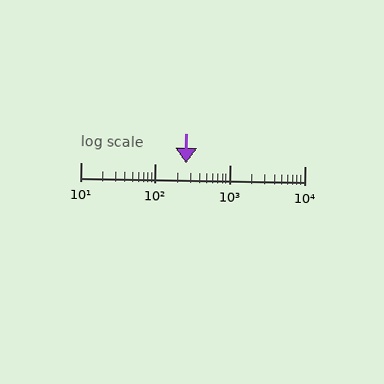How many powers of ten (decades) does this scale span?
The scale spans 3 decades, from 10 to 10000.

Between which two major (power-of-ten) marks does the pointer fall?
The pointer is between 100 and 1000.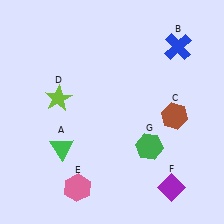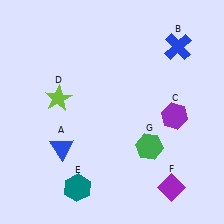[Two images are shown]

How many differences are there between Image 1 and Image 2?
There are 3 differences between the two images.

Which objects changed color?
A changed from green to blue. C changed from brown to purple. E changed from pink to teal.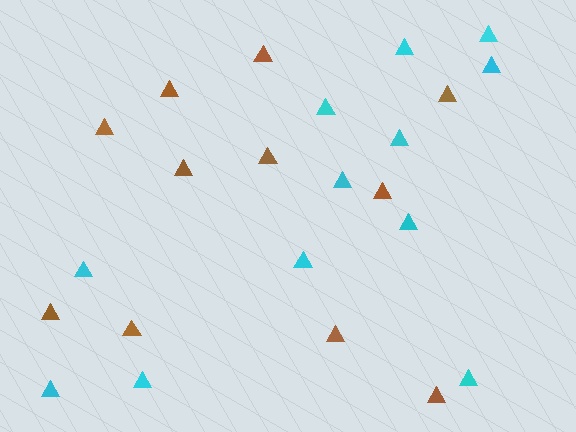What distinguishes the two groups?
There are 2 groups: one group of brown triangles (11) and one group of cyan triangles (12).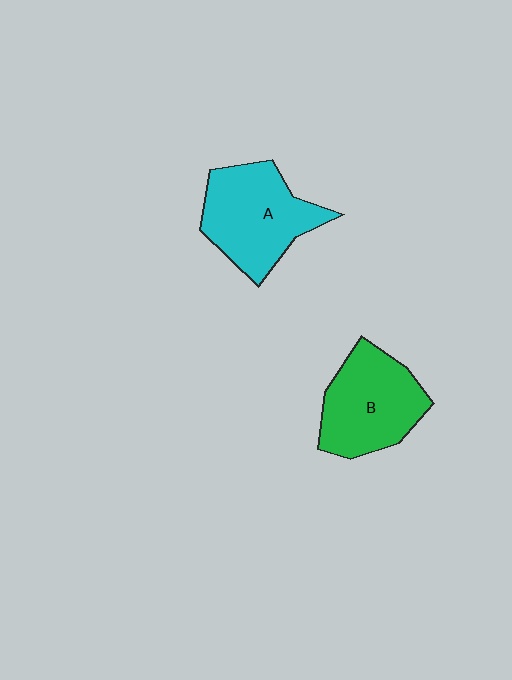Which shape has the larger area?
Shape A (cyan).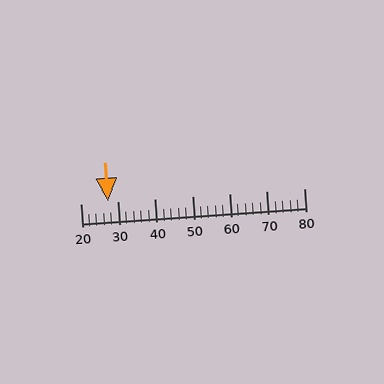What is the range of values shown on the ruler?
The ruler shows values from 20 to 80.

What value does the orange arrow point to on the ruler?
The orange arrow points to approximately 27.